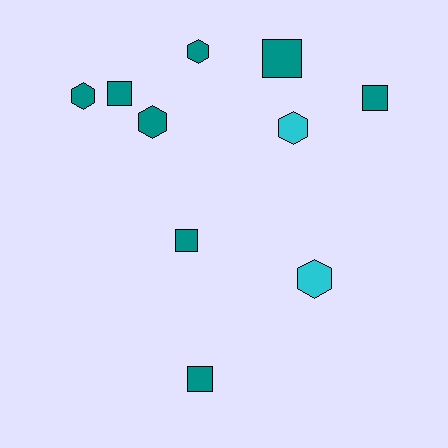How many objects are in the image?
There are 10 objects.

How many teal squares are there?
There are 5 teal squares.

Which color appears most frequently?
Teal, with 8 objects.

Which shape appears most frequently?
Square, with 5 objects.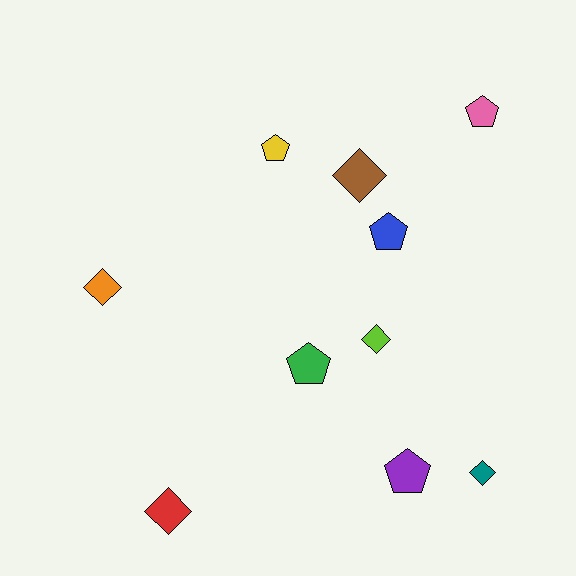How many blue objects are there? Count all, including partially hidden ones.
There is 1 blue object.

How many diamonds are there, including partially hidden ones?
There are 5 diamonds.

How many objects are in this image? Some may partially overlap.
There are 10 objects.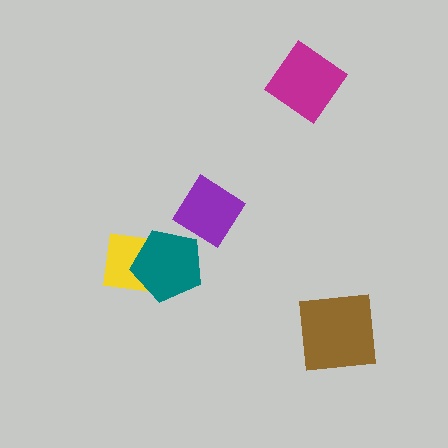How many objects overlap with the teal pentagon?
1 object overlaps with the teal pentagon.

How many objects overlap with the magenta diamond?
0 objects overlap with the magenta diamond.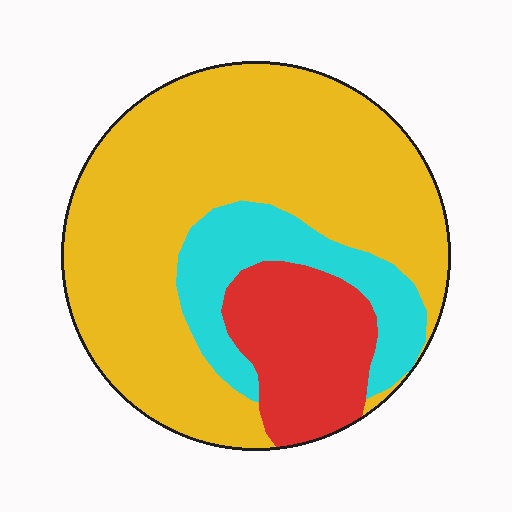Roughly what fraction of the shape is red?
Red covers roughly 20% of the shape.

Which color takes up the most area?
Yellow, at roughly 65%.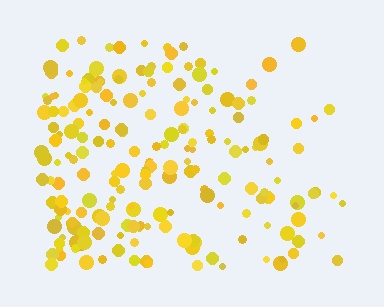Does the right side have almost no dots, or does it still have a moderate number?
Still a moderate number, just noticeably fewer than the left.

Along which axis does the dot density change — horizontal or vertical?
Horizontal.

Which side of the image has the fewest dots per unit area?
The right.